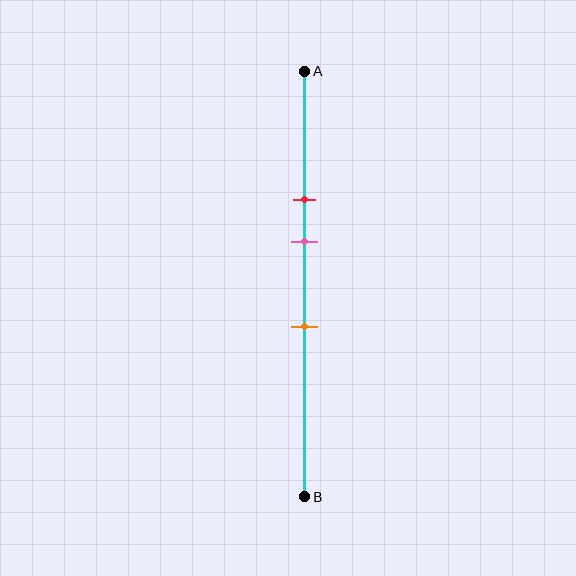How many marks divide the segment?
There are 3 marks dividing the segment.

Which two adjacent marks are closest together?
The red and pink marks are the closest adjacent pair.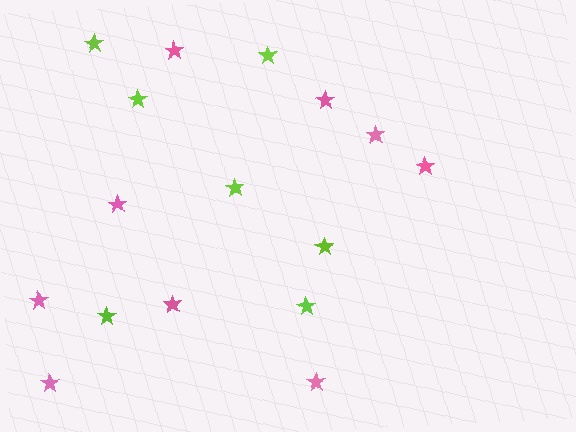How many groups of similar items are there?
There are 2 groups: one group of lime stars (7) and one group of pink stars (9).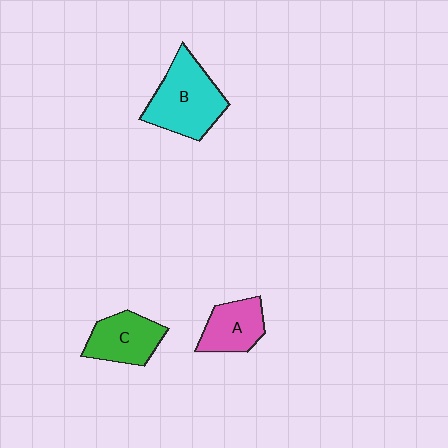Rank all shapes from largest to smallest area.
From largest to smallest: B (cyan), C (green), A (pink).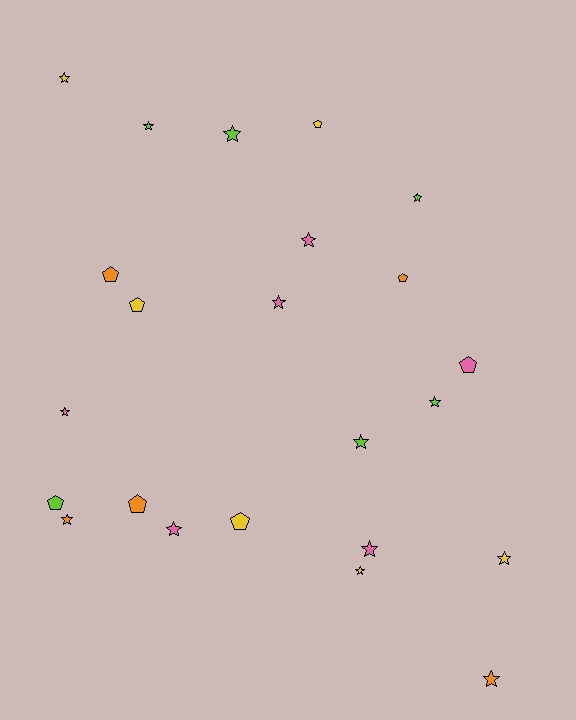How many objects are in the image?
There are 23 objects.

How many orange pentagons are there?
There are 3 orange pentagons.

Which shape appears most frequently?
Star, with 15 objects.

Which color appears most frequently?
Yellow, with 6 objects.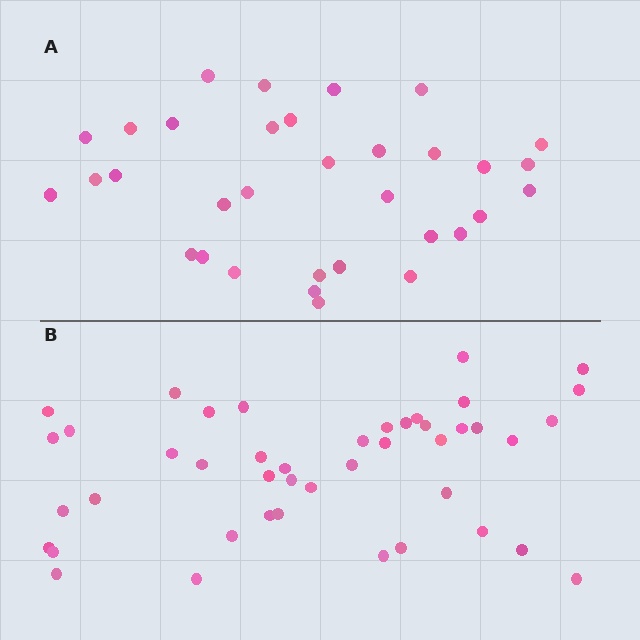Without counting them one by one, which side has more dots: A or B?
Region B (the bottom region) has more dots.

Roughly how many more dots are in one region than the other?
Region B has roughly 12 or so more dots than region A.